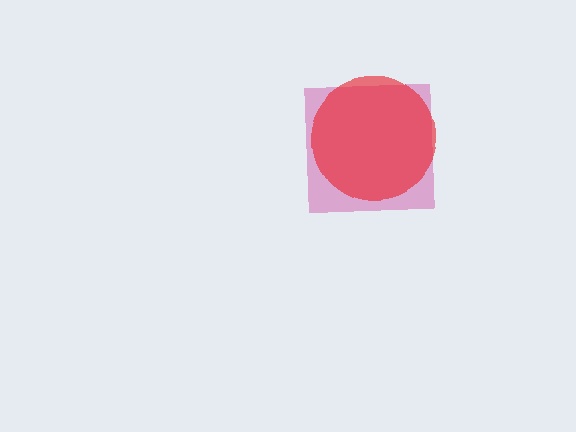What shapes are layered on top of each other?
The layered shapes are: a magenta square, a red circle.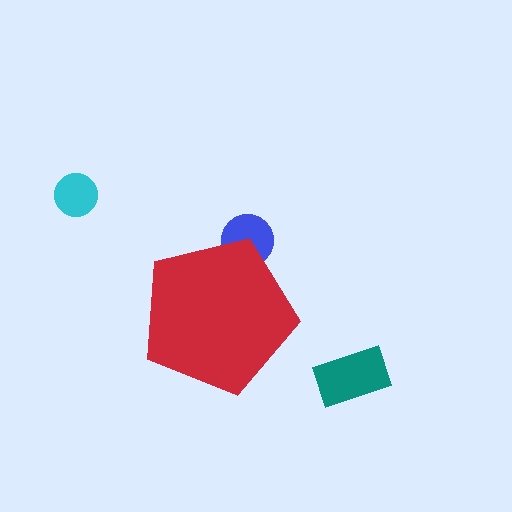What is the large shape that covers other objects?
A red pentagon.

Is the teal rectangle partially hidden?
No, the teal rectangle is fully visible.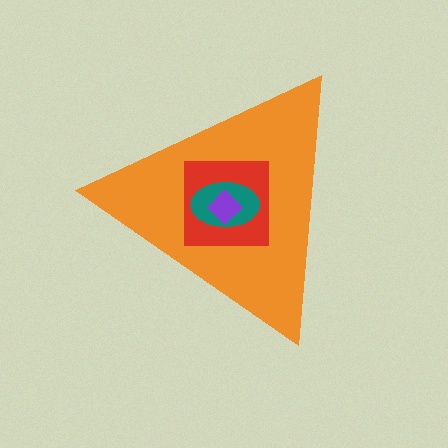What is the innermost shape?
The purple diamond.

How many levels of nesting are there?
4.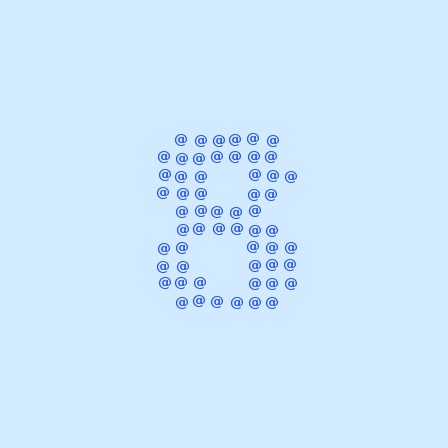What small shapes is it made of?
It is made of small at signs.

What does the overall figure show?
The overall figure shows the digit 8.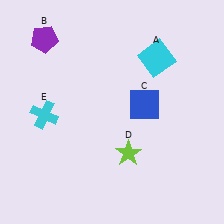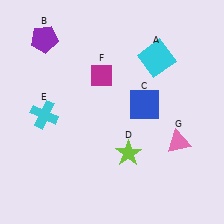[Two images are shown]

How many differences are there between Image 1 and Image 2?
There are 2 differences between the two images.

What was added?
A magenta diamond (F), a pink triangle (G) were added in Image 2.